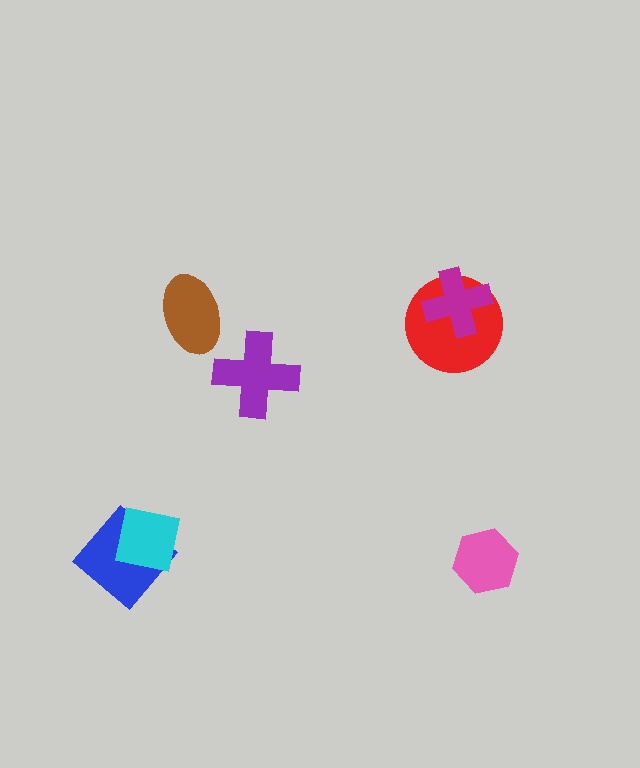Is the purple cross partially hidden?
No, no other shape covers it.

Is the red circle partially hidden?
Yes, it is partially covered by another shape.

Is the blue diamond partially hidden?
Yes, it is partially covered by another shape.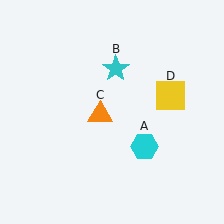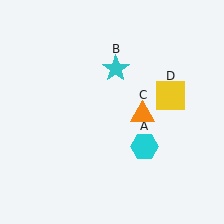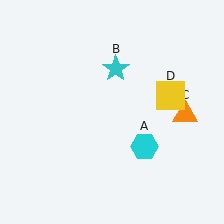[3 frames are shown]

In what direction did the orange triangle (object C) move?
The orange triangle (object C) moved right.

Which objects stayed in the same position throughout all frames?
Cyan hexagon (object A) and cyan star (object B) and yellow square (object D) remained stationary.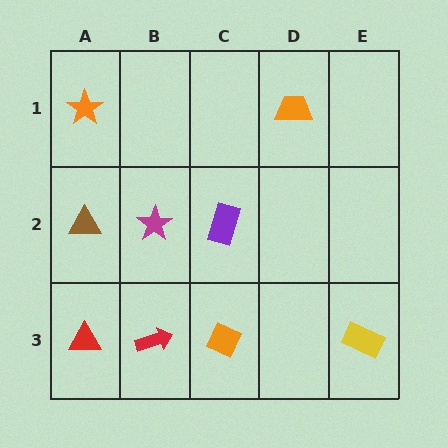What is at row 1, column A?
An orange star.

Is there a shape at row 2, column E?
No, that cell is empty.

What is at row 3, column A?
A red triangle.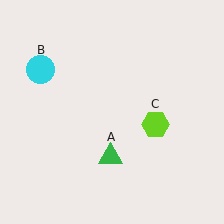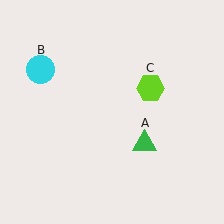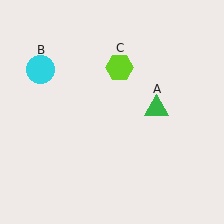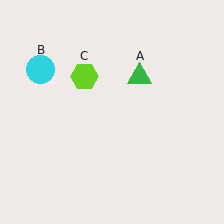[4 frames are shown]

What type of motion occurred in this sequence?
The green triangle (object A), lime hexagon (object C) rotated counterclockwise around the center of the scene.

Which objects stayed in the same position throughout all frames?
Cyan circle (object B) remained stationary.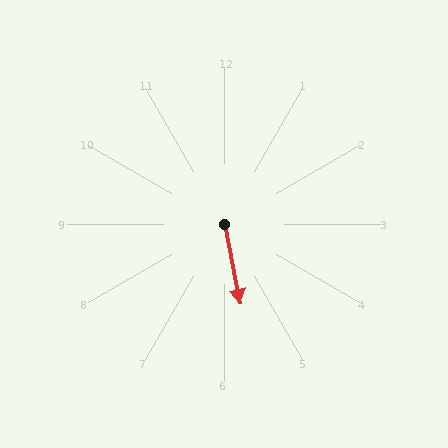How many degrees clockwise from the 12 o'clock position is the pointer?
Approximately 169 degrees.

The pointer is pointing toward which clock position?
Roughly 6 o'clock.